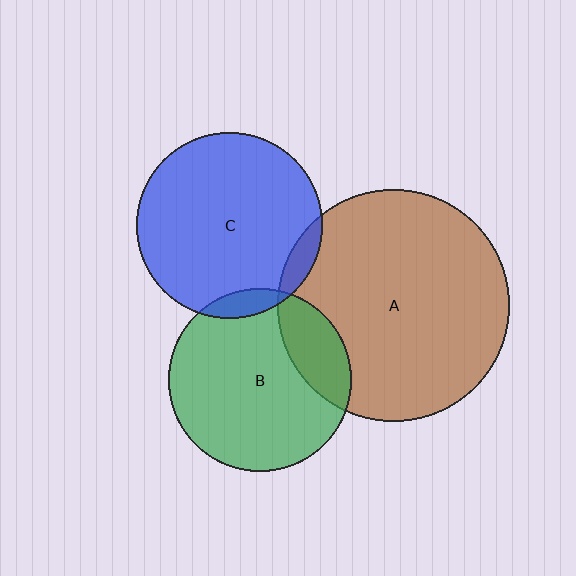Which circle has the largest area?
Circle A (brown).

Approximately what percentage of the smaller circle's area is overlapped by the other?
Approximately 5%.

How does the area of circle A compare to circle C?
Approximately 1.6 times.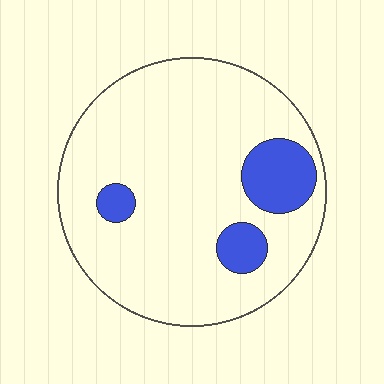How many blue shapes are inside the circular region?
3.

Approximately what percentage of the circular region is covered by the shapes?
Approximately 15%.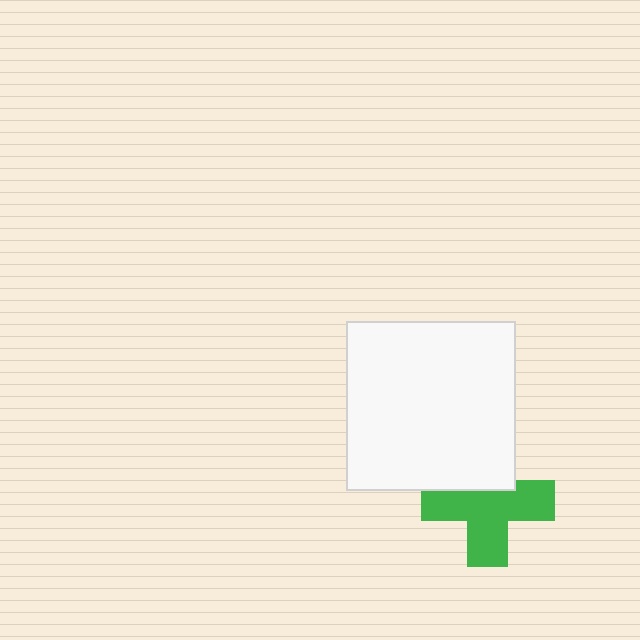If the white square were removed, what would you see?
You would see the complete green cross.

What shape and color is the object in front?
The object in front is a white square.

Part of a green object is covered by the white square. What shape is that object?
It is a cross.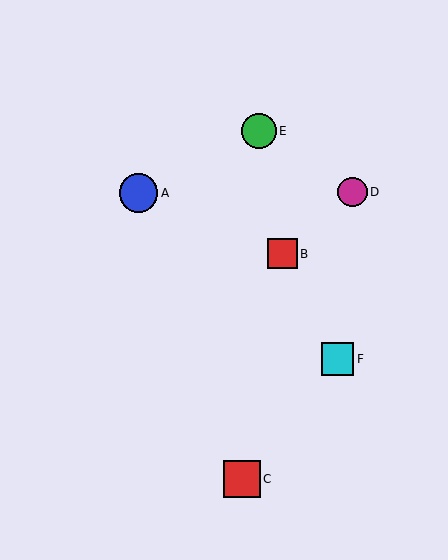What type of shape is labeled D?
Shape D is a magenta circle.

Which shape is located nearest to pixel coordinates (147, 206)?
The blue circle (labeled A) at (139, 193) is nearest to that location.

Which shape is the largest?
The blue circle (labeled A) is the largest.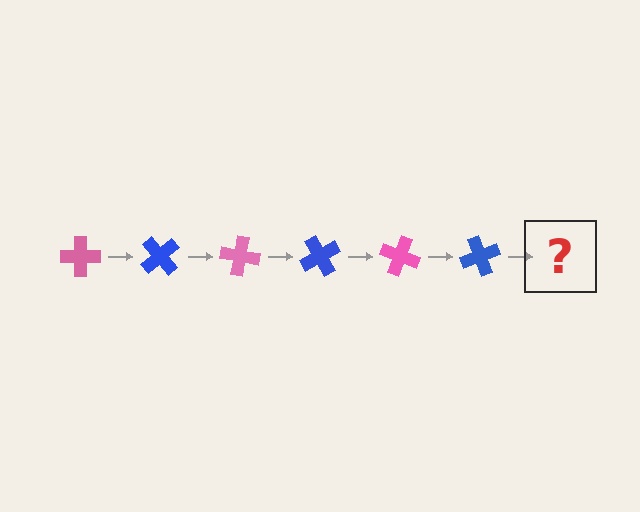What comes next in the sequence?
The next element should be a pink cross, rotated 300 degrees from the start.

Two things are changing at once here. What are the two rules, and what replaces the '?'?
The two rules are that it rotates 50 degrees each step and the color cycles through pink and blue. The '?' should be a pink cross, rotated 300 degrees from the start.